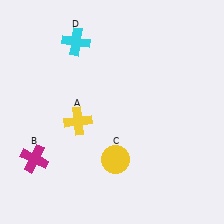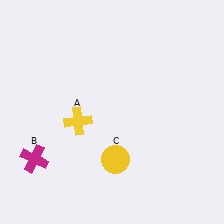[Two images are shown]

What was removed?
The cyan cross (D) was removed in Image 2.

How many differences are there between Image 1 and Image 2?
There is 1 difference between the two images.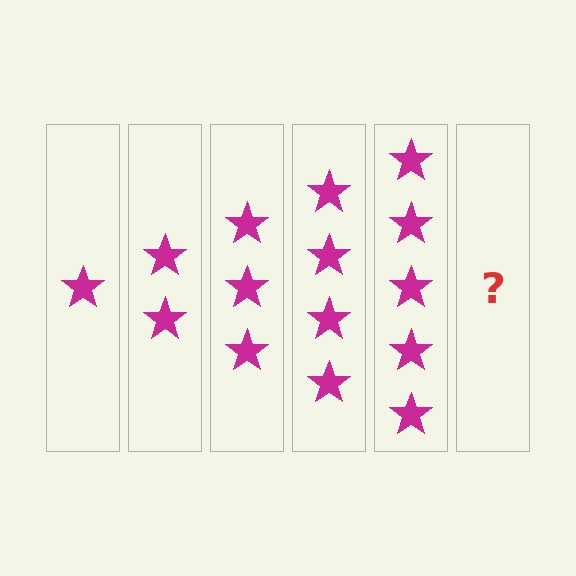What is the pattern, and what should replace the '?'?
The pattern is that each step adds one more star. The '?' should be 6 stars.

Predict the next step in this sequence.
The next step is 6 stars.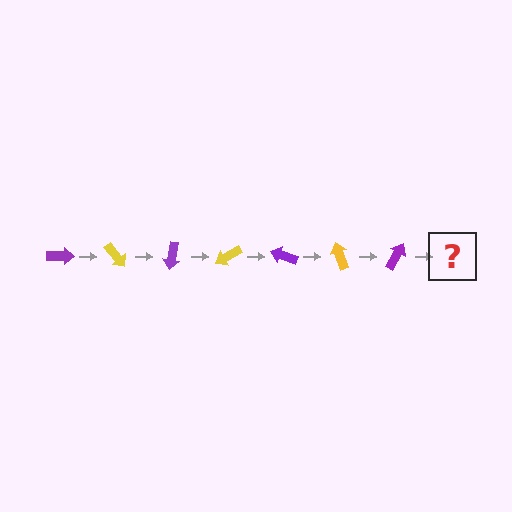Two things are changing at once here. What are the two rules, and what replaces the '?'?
The two rules are that it rotates 50 degrees each step and the color cycles through purple and yellow. The '?' should be a yellow arrow, rotated 350 degrees from the start.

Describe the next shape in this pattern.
It should be a yellow arrow, rotated 350 degrees from the start.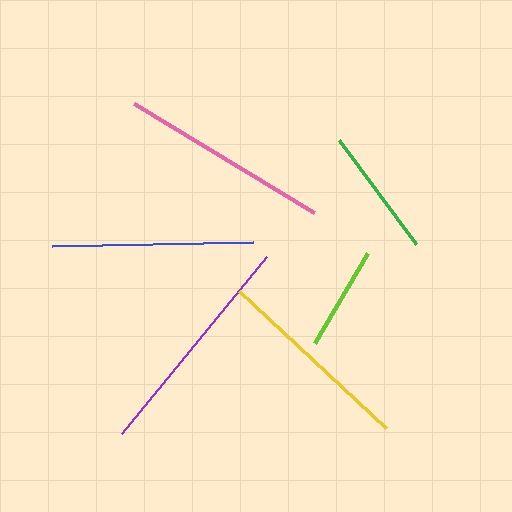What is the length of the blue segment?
The blue segment is approximately 201 pixels long.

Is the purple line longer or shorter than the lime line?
The purple line is longer than the lime line.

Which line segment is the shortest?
The lime line is the shortest at approximately 104 pixels.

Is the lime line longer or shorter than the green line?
The green line is longer than the lime line.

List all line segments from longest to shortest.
From longest to shortest: purple, pink, blue, yellow, green, lime.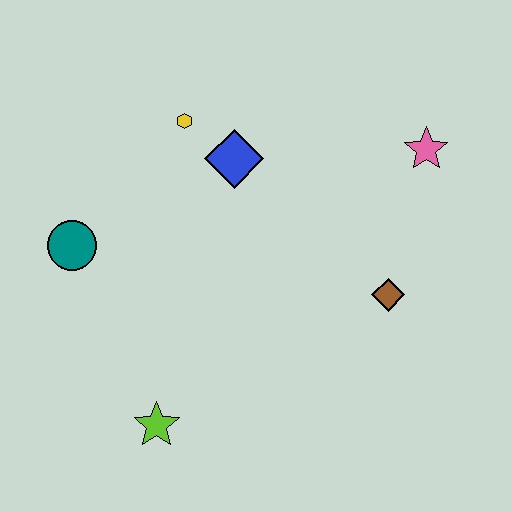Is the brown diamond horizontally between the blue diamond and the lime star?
No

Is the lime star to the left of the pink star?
Yes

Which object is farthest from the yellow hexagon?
The lime star is farthest from the yellow hexagon.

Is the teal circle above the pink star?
No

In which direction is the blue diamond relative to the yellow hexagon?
The blue diamond is to the right of the yellow hexagon.